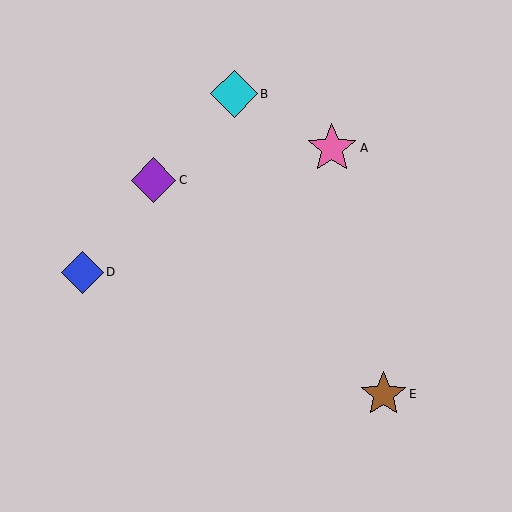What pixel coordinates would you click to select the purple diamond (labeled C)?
Click at (154, 180) to select the purple diamond C.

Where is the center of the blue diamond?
The center of the blue diamond is at (82, 272).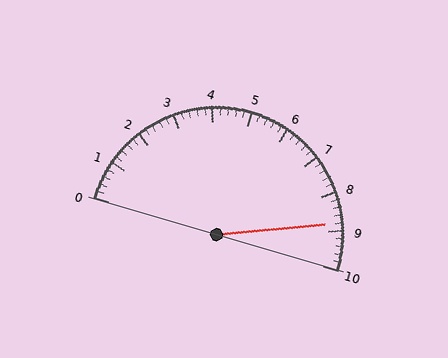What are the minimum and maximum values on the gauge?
The gauge ranges from 0 to 10.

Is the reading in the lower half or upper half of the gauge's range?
The reading is in the upper half of the range (0 to 10).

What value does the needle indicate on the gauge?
The needle indicates approximately 8.8.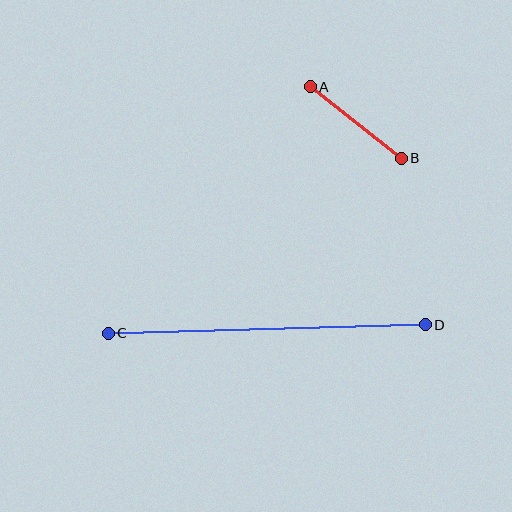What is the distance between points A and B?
The distance is approximately 116 pixels.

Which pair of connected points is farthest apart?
Points C and D are farthest apart.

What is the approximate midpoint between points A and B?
The midpoint is at approximately (356, 122) pixels.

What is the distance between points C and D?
The distance is approximately 317 pixels.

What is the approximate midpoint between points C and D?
The midpoint is at approximately (267, 329) pixels.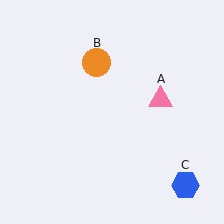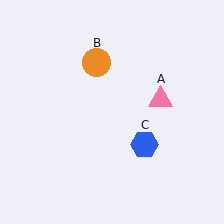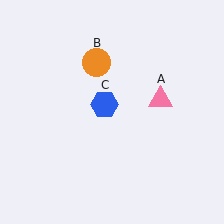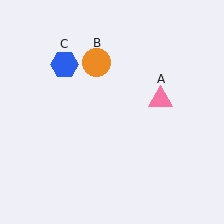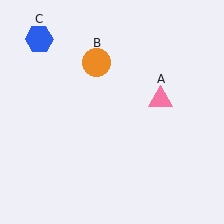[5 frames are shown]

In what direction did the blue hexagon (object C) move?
The blue hexagon (object C) moved up and to the left.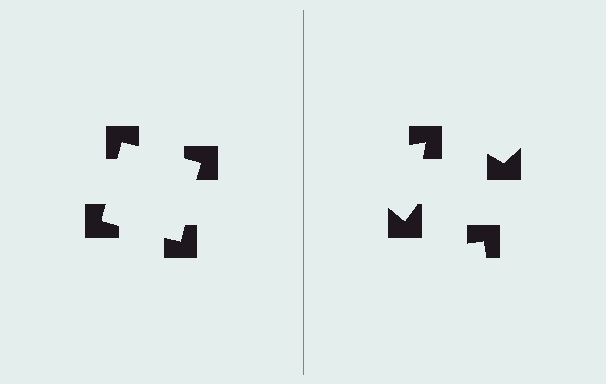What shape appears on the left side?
An illusory square.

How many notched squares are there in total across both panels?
8 — 4 on each side.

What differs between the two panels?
The notched squares are positioned identically on both sides; only the wedge orientations differ. On the left they align to a square; on the right they are misaligned.